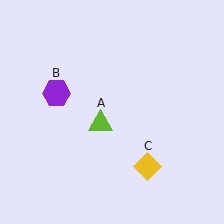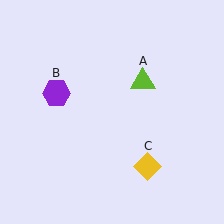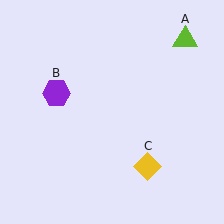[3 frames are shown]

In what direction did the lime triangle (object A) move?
The lime triangle (object A) moved up and to the right.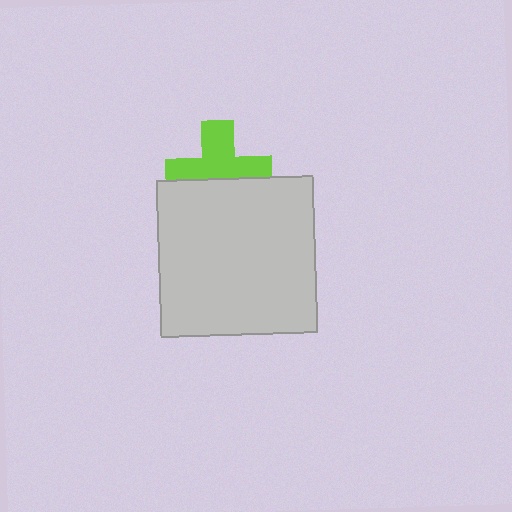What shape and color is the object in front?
The object in front is a light gray square.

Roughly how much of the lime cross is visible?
About half of it is visible (roughly 59%).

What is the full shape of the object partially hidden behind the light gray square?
The partially hidden object is a lime cross.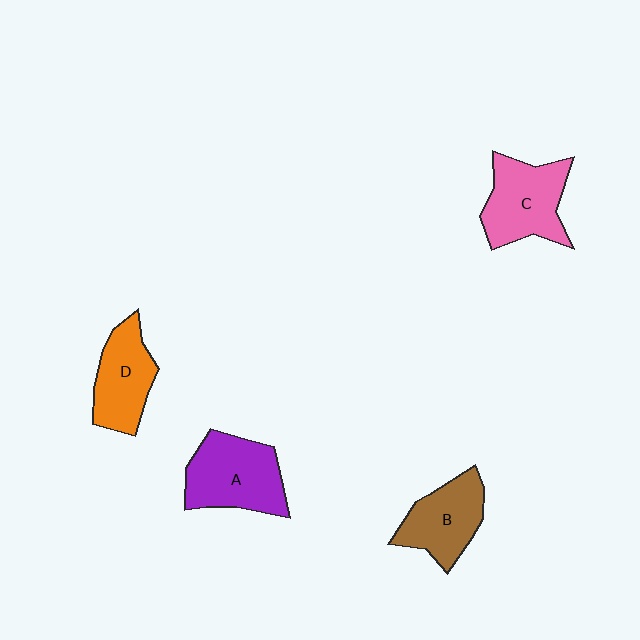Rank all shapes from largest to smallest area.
From largest to smallest: A (purple), C (pink), B (brown), D (orange).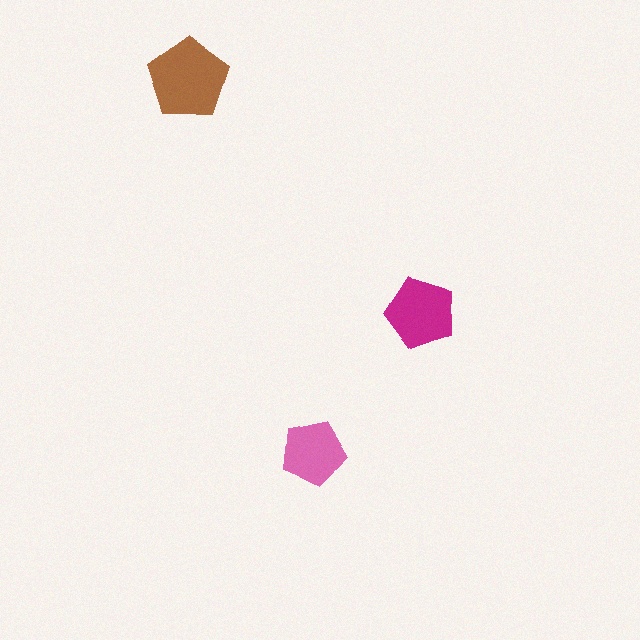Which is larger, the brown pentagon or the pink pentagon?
The brown one.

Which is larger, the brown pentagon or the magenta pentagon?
The brown one.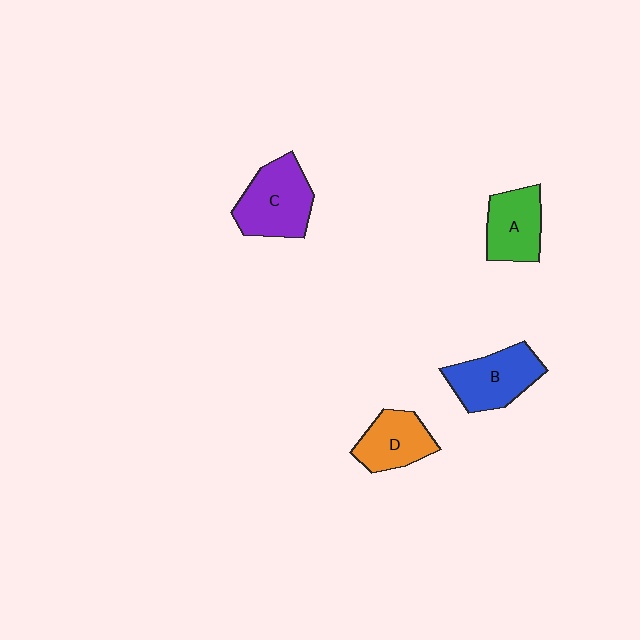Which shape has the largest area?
Shape C (purple).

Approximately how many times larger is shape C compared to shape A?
Approximately 1.3 times.